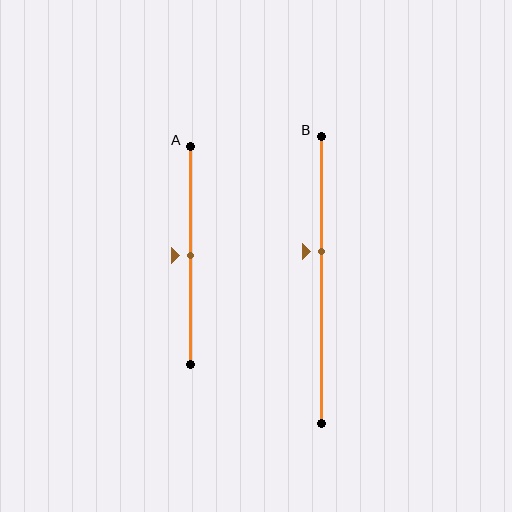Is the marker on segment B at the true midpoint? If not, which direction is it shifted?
No, the marker on segment B is shifted upward by about 10% of the segment length.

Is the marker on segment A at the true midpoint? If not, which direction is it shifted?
Yes, the marker on segment A is at the true midpoint.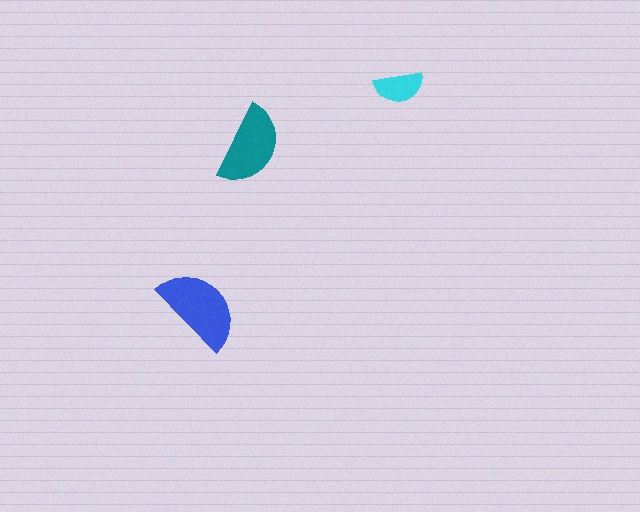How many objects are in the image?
There are 3 objects in the image.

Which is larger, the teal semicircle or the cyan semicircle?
The teal one.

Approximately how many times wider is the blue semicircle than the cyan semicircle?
About 2 times wider.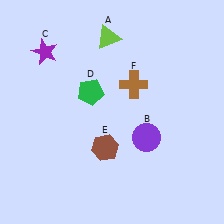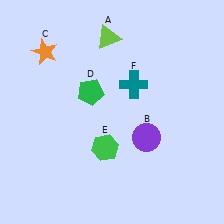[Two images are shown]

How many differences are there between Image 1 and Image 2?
There are 3 differences between the two images.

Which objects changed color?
C changed from purple to orange. E changed from brown to green. F changed from brown to teal.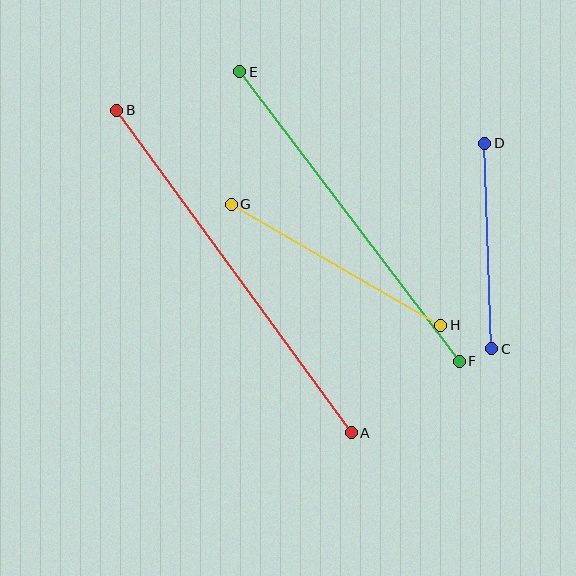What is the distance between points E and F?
The distance is approximately 363 pixels.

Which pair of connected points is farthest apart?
Points A and B are farthest apart.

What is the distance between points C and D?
The distance is approximately 206 pixels.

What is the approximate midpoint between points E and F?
The midpoint is at approximately (350, 216) pixels.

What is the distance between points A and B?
The distance is approximately 399 pixels.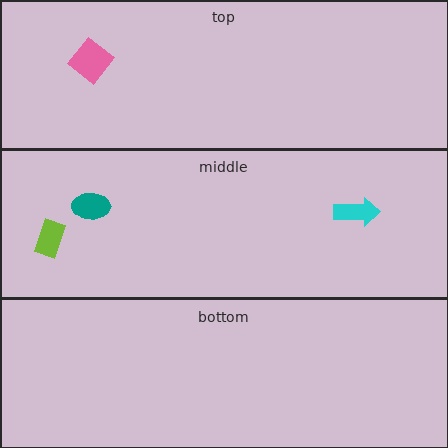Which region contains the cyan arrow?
The middle region.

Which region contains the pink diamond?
The top region.